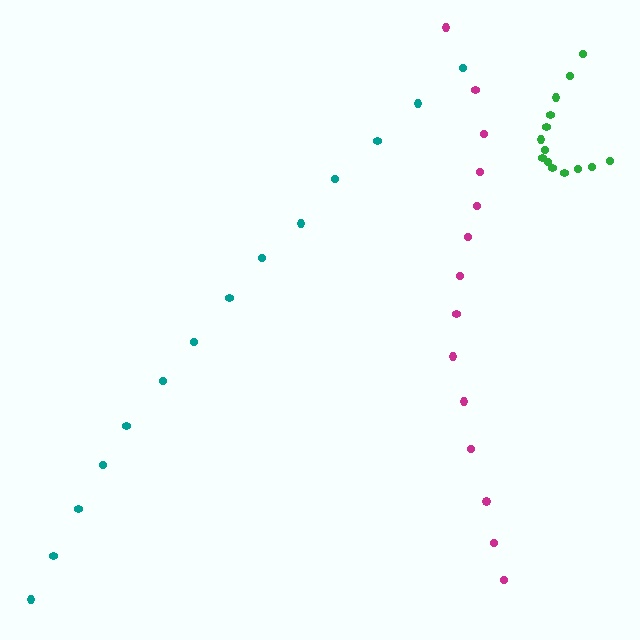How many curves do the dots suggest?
There are 3 distinct paths.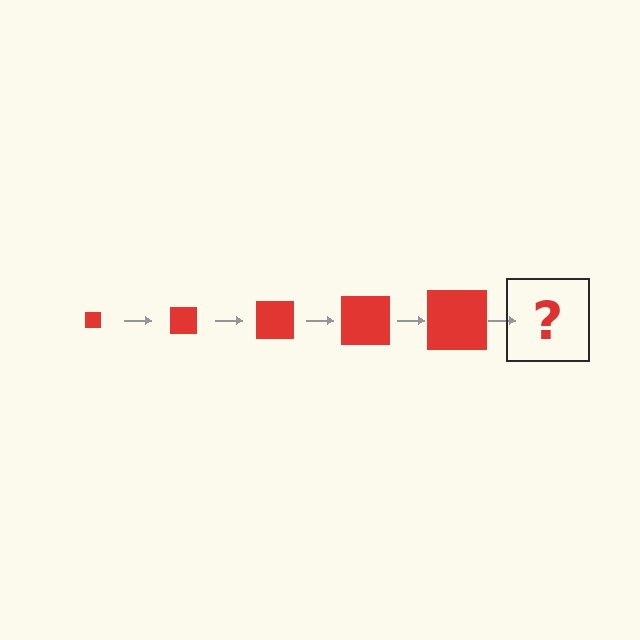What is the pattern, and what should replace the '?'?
The pattern is that the square gets progressively larger each step. The '?' should be a red square, larger than the previous one.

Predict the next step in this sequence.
The next step is a red square, larger than the previous one.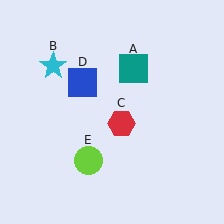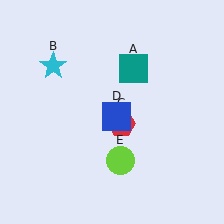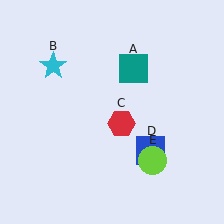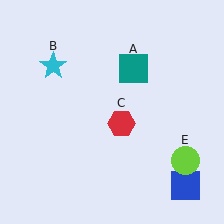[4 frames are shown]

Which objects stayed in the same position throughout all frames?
Teal square (object A) and cyan star (object B) and red hexagon (object C) remained stationary.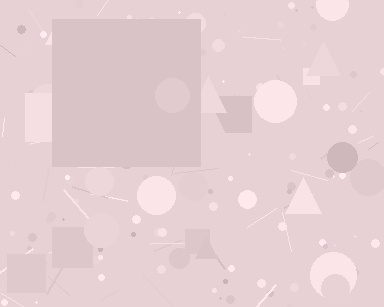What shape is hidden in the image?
A square is hidden in the image.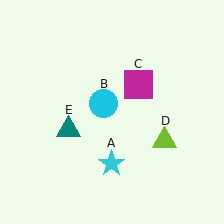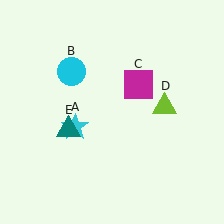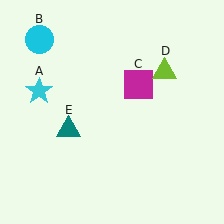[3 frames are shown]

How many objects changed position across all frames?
3 objects changed position: cyan star (object A), cyan circle (object B), lime triangle (object D).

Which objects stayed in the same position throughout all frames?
Magenta square (object C) and teal triangle (object E) remained stationary.